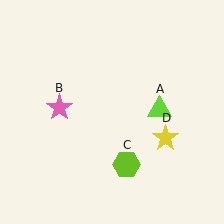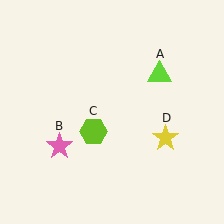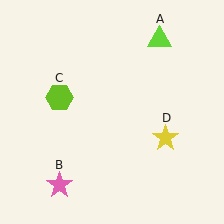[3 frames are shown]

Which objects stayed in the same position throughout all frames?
Yellow star (object D) remained stationary.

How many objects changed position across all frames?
3 objects changed position: lime triangle (object A), pink star (object B), lime hexagon (object C).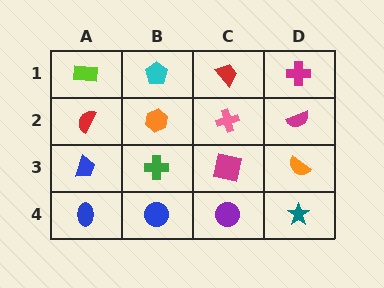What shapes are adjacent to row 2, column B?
A cyan pentagon (row 1, column B), a green cross (row 3, column B), a red semicircle (row 2, column A), a pink cross (row 2, column C).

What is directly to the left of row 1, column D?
A red trapezoid.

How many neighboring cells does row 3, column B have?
4.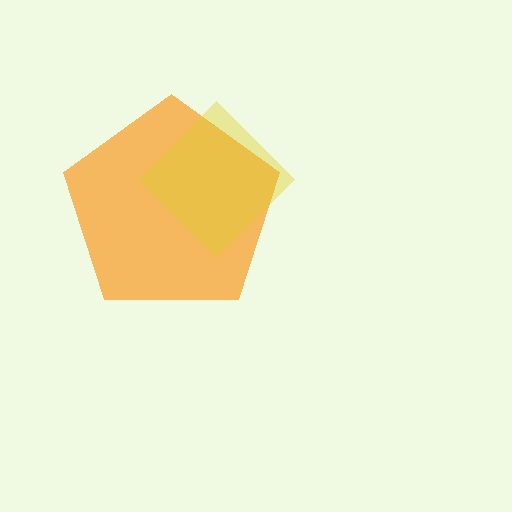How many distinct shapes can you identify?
There are 2 distinct shapes: an orange pentagon, a yellow diamond.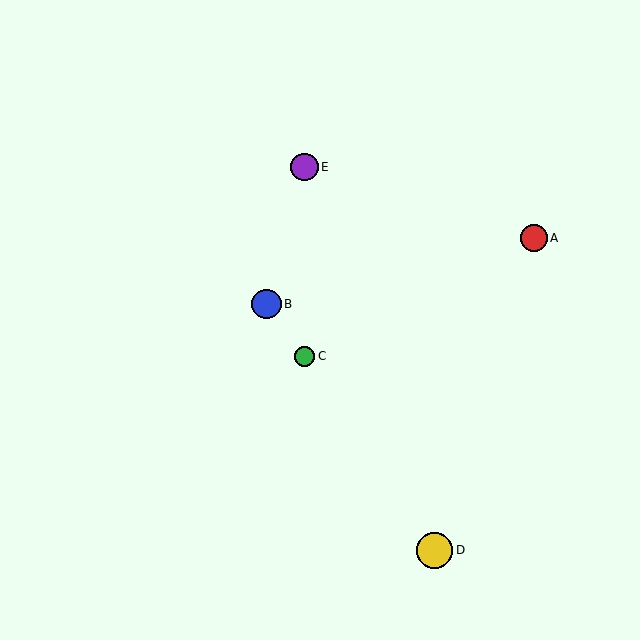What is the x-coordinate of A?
Object A is at x≈534.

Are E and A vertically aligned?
No, E is at x≈305 and A is at x≈534.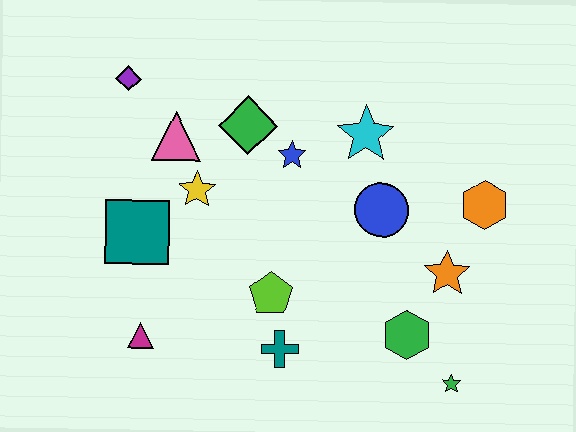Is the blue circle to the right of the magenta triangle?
Yes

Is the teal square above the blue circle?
No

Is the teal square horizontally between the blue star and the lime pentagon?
No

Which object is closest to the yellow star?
The pink triangle is closest to the yellow star.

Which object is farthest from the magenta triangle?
The orange hexagon is farthest from the magenta triangle.